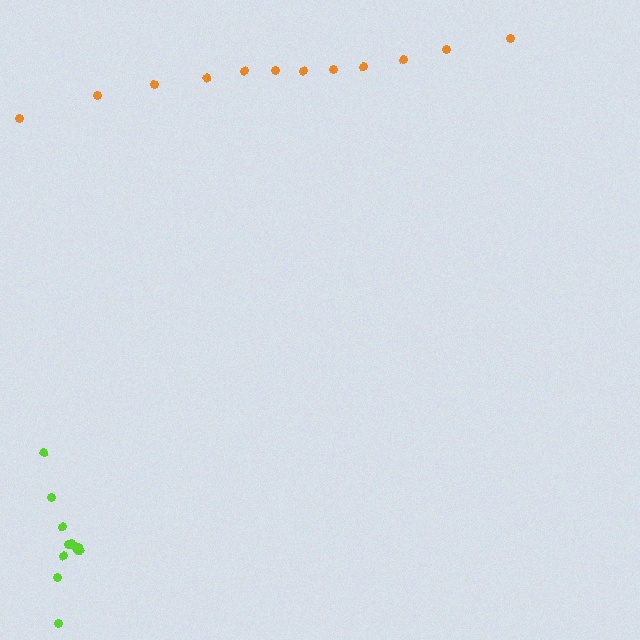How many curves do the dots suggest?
There are 2 distinct paths.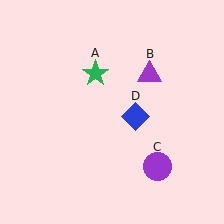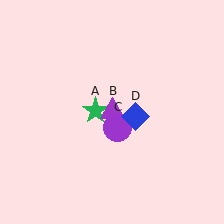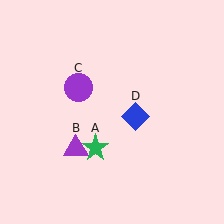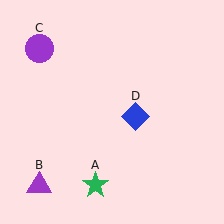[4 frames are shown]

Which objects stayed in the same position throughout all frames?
Blue diamond (object D) remained stationary.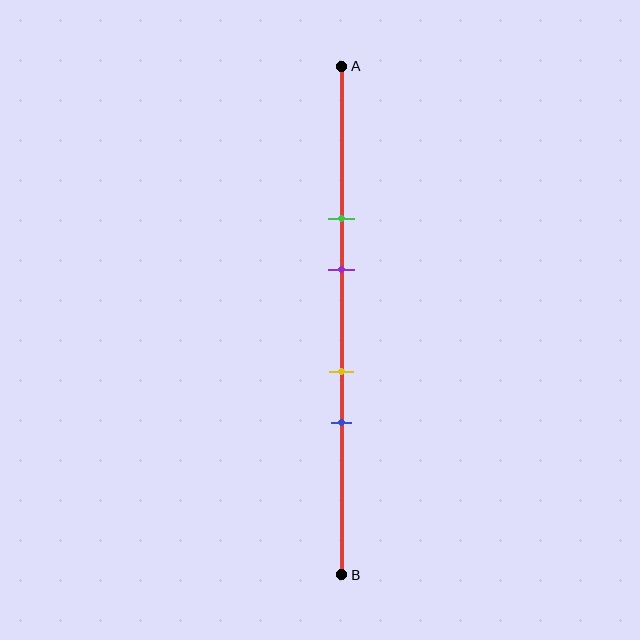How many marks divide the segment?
There are 4 marks dividing the segment.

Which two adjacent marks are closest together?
The yellow and blue marks are the closest adjacent pair.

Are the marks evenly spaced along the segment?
No, the marks are not evenly spaced.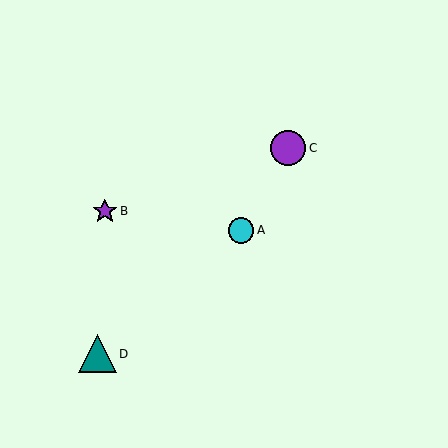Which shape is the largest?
The teal triangle (labeled D) is the largest.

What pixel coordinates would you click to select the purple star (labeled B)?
Click at (105, 211) to select the purple star B.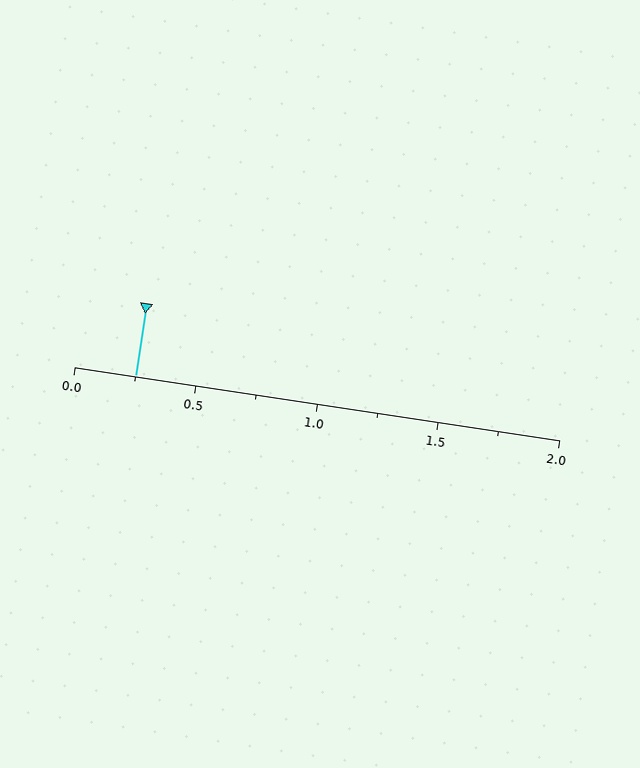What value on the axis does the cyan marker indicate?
The marker indicates approximately 0.25.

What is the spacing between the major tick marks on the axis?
The major ticks are spaced 0.5 apart.